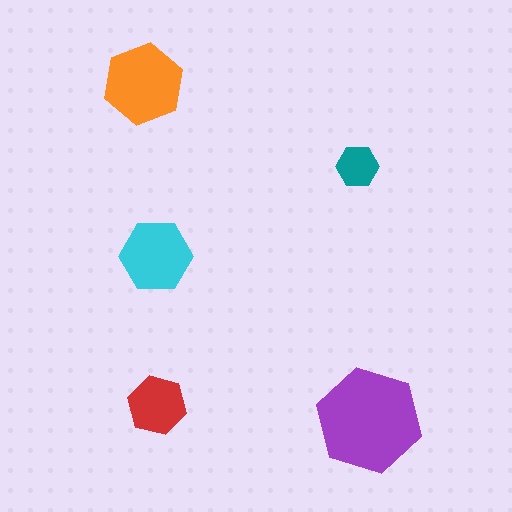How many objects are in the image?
There are 5 objects in the image.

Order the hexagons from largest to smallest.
the purple one, the orange one, the cyan one, the red one, the teal one.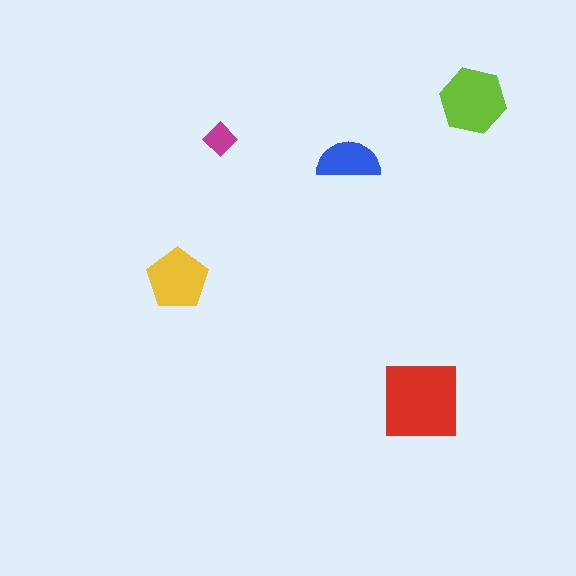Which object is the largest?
The red square.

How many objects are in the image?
There are 5 objects in the image.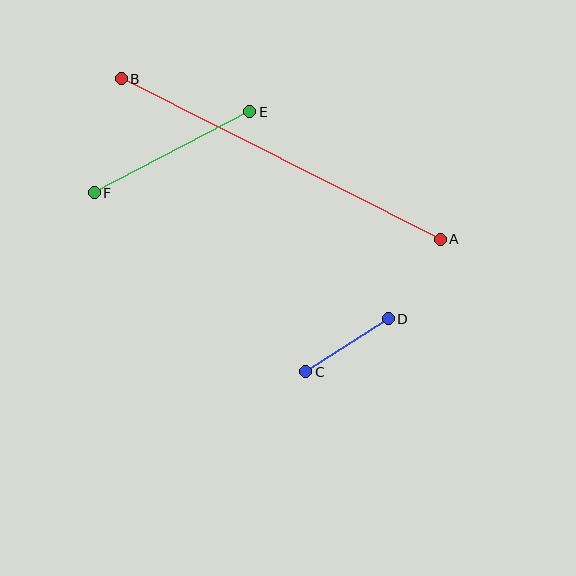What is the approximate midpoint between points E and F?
The midpoint is at approximately (172, 152) pixels.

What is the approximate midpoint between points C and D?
The midpoint is at approximately (347, 345) pixels.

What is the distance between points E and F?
The distance is approximately 175 pixels.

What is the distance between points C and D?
The distance is approximately 98 pixels.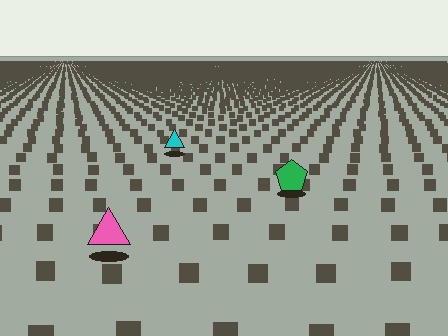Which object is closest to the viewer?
The pink triangle is closest. The texture marks near it are larger and more spread out.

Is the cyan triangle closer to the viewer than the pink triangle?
No. The pink triangle is closer — you can tell from the texture gradient: the ground texture is coarser near it.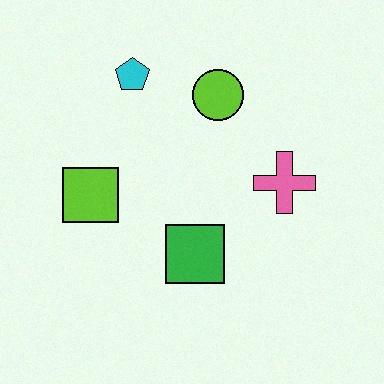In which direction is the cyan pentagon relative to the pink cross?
The cyan pentagon is to the left of the pink cross.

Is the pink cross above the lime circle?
No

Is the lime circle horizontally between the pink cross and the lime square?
Yes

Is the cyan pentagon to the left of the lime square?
No